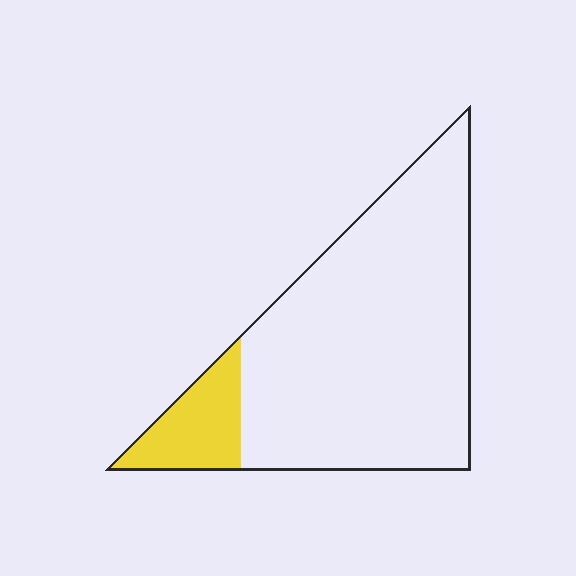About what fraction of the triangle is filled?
About one eighth (1/8).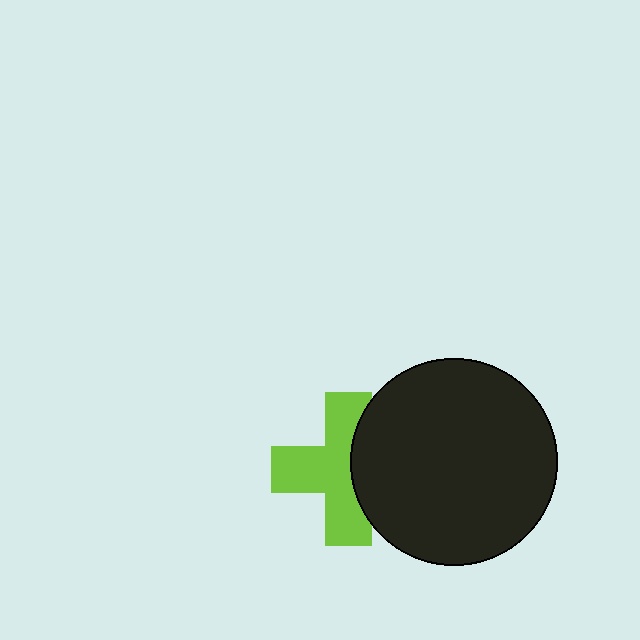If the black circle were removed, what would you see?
You would see the complete lime cross.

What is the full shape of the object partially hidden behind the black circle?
The partially hidden object is a lime cross.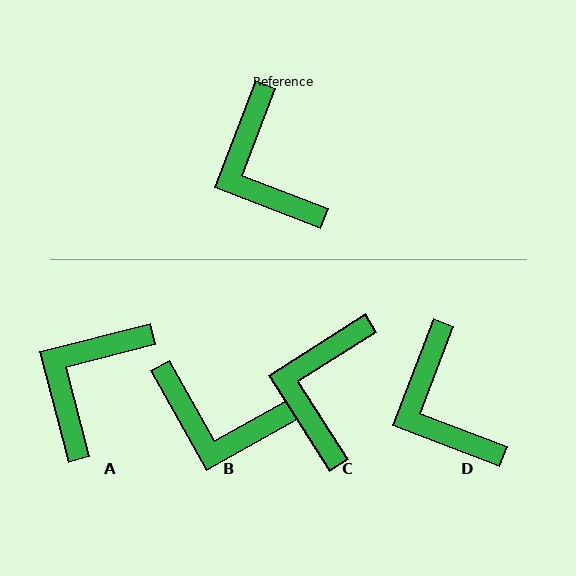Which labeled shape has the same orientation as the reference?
D.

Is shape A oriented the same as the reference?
No, it is off by about 54 degrees.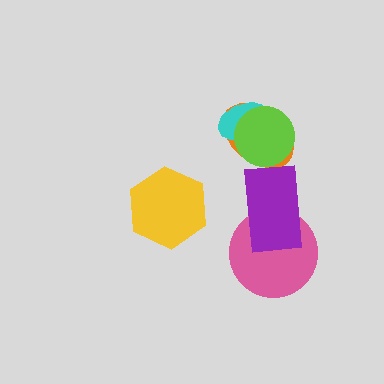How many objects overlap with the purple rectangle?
1 object overlaps with the purple rectangle.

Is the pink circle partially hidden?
Yes, it is partially covered by another shape.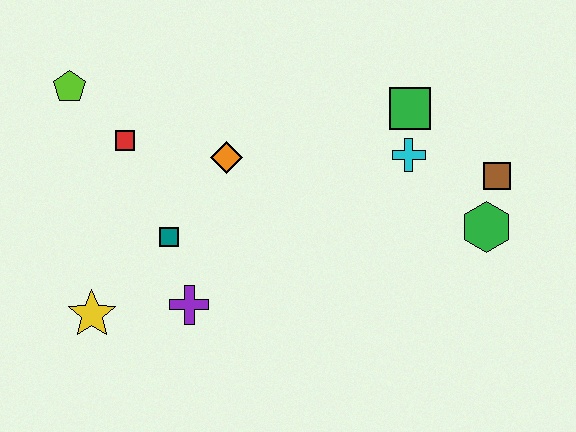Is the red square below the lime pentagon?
Yes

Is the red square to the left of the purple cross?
Yes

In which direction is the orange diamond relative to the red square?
The orange diamond is to the right of the red square.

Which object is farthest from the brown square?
The lime pentagon is farthest from the brown square.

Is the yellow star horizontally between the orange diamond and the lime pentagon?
Yes